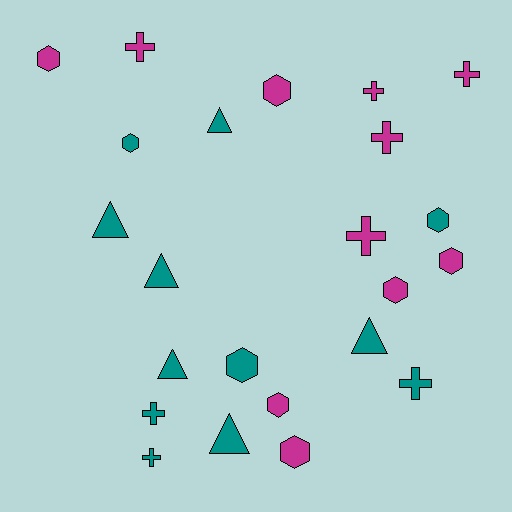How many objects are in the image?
There are 23 objects.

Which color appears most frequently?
Teal, with 12 objects.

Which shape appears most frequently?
Hexagon, with 9 objects.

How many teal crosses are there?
There are 3 teal crosses.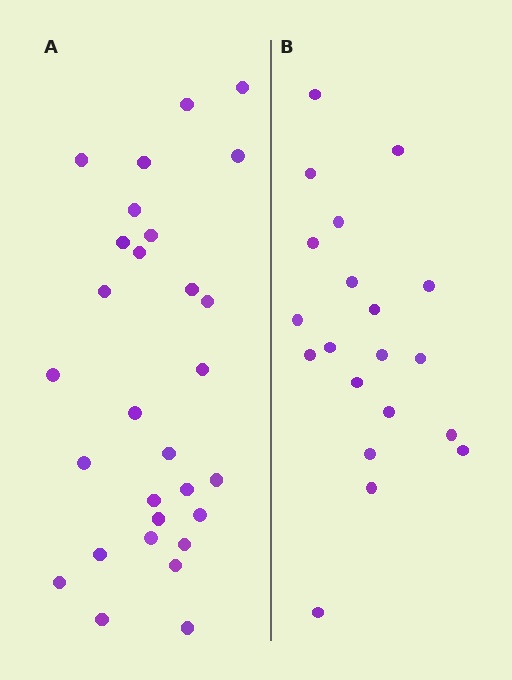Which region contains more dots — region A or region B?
Region A (the left region) has more dots.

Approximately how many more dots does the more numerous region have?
Region A has roughly 8 or so more dots than region B.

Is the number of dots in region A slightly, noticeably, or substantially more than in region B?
Region A has substantially more. The ratio is roughly 1.4 to 1.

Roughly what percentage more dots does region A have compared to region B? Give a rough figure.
About 45% more.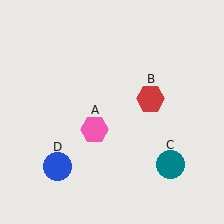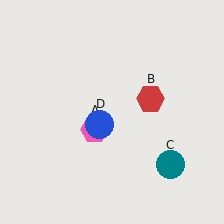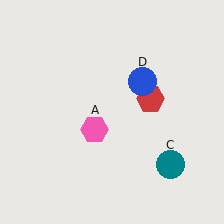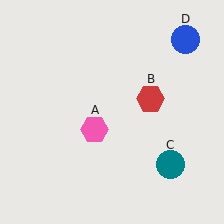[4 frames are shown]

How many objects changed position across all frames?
1 object changed position: blue circle (object D).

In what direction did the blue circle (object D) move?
The blue circle (object D) moved up and to the right.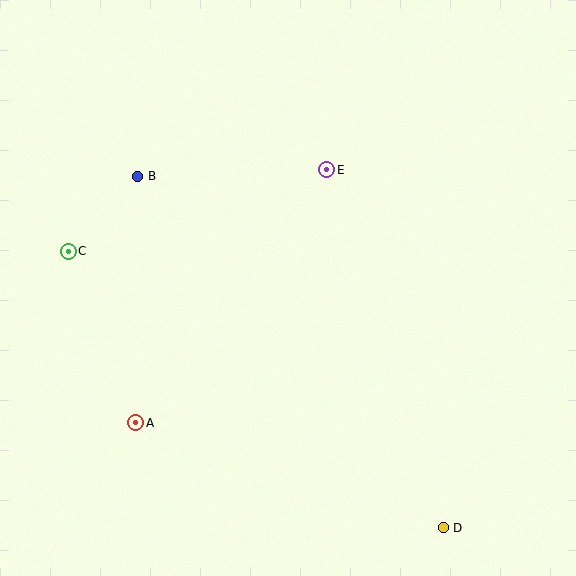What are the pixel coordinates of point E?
Point E is at (327, 170).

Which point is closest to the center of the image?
Point E at (327, 170) is closest to the center.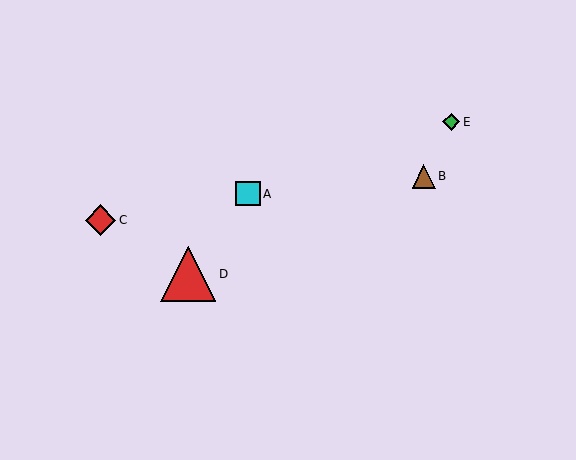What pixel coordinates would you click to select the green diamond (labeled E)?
Click at (451, 122) to select the green diamond E.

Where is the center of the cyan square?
The center of the cyan square is at (248, 194).